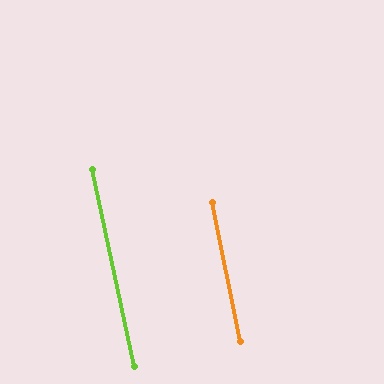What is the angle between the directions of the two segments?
Approximately 1 degree.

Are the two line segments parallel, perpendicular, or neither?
Parallel — their directions differ by only 0.9°.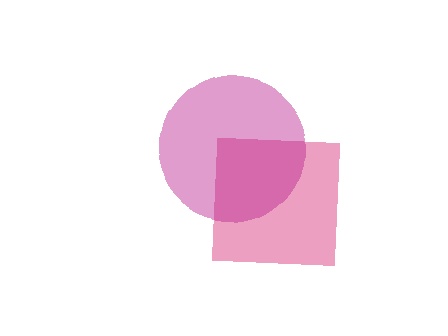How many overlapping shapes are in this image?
There are 2 overlapping shapes in the image.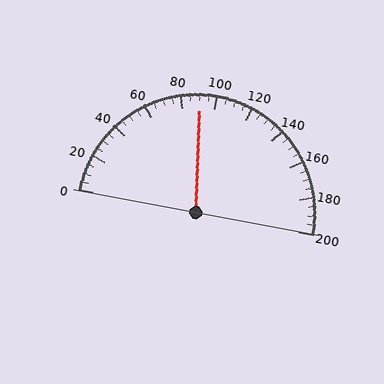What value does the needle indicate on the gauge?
The needle indicates approximately 90.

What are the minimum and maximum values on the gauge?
The gauge ranges from 0 to 200.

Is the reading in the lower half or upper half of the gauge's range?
The reading is in the lower half of the range (0 to 200).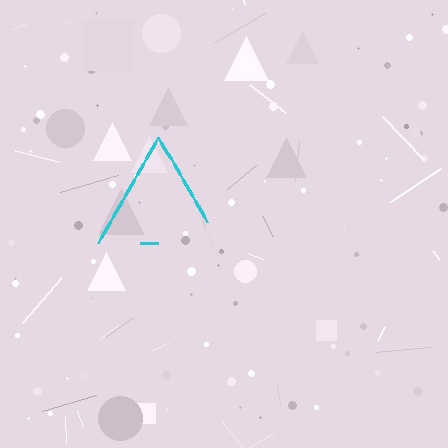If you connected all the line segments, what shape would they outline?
They would outline a triangle.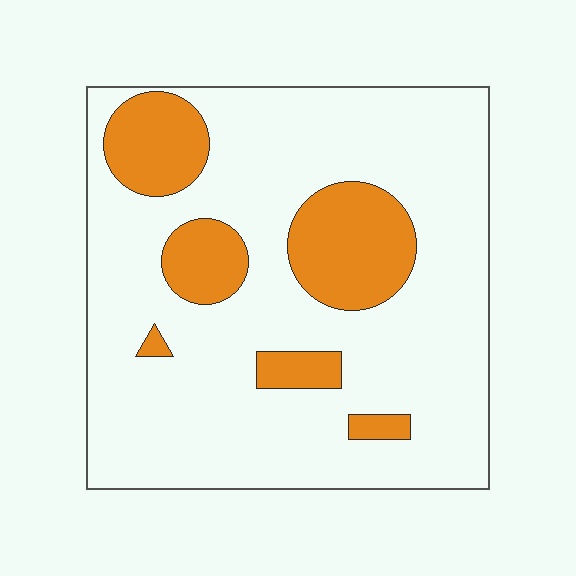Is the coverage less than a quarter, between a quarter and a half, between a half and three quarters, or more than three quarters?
Less than a quarter.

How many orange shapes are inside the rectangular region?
6.